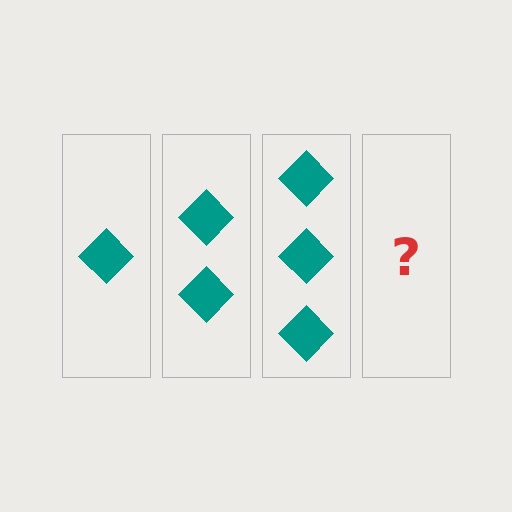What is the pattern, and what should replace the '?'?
The pattern is that each step adds one more diamond. The '?' should be 4 diamonds.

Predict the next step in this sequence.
The next step is 4 diamonds.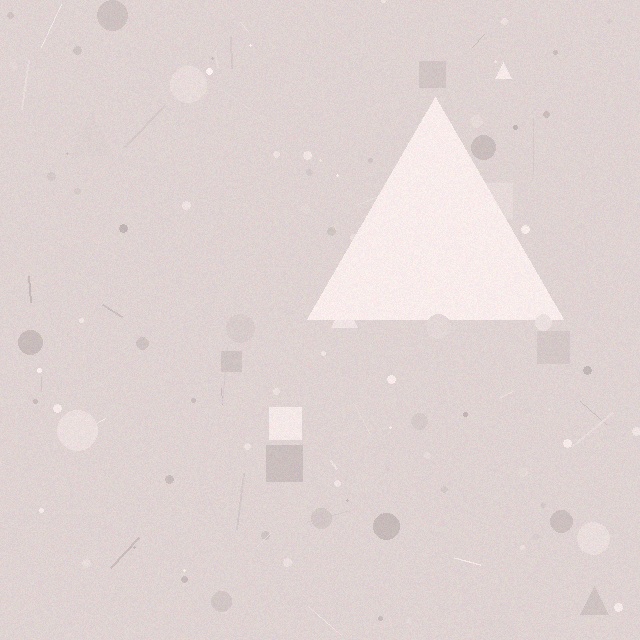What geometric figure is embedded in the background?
A triangle is embedded in the background.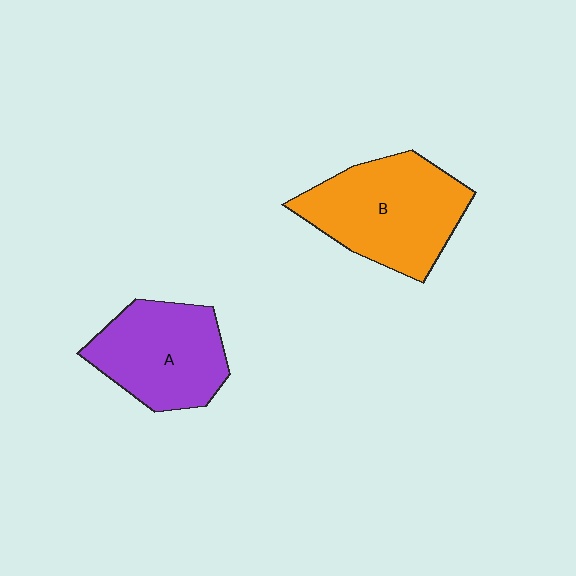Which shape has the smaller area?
Shape A (purple).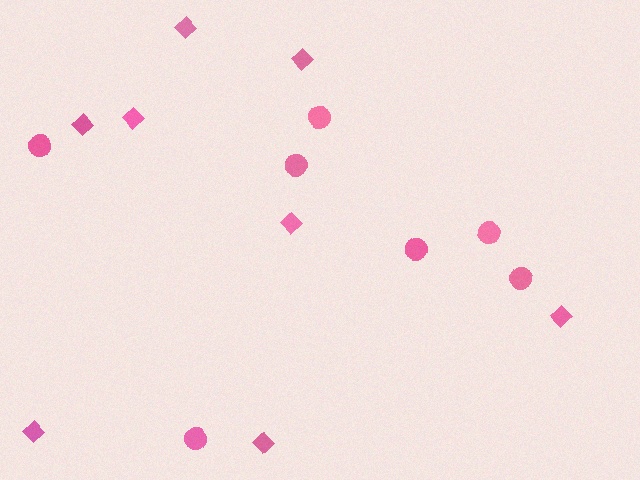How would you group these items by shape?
There are 2 groups: one group of circles (7) and one group of diamonds (8).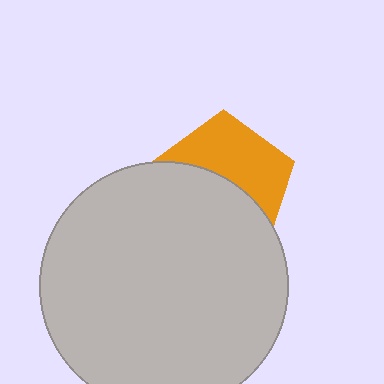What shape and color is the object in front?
The object in front is a light gray circle.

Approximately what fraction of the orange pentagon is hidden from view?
Roughly 52% of the orange pentagon is hidden behind the light gray circle.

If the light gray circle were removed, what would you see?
You would see the complete orange pentagon.